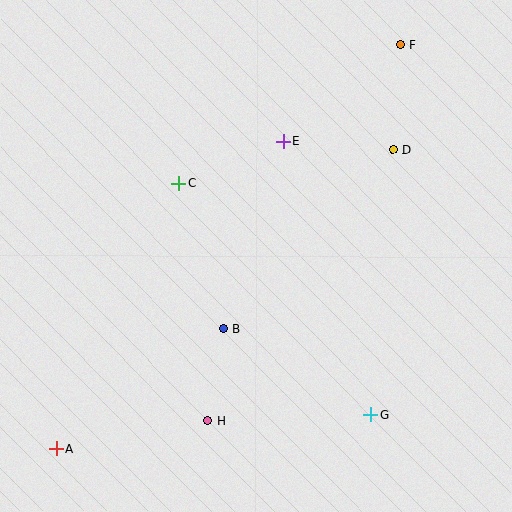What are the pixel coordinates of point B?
Point B is at (223, 329).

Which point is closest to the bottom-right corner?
Point G is closest to the bottom-right corner.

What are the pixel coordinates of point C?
Point C is at (179, 183).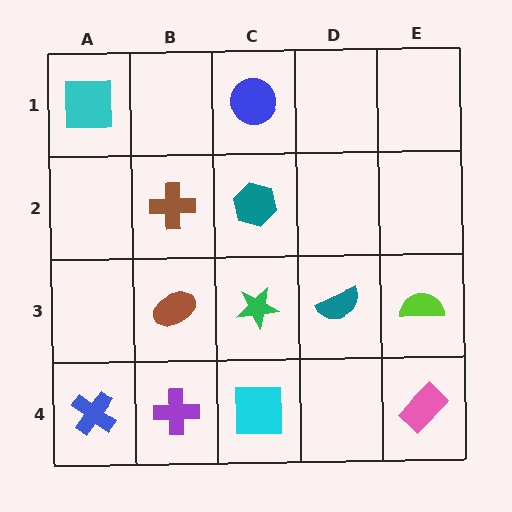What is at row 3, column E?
A lime semicircle.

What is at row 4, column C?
A cyan square.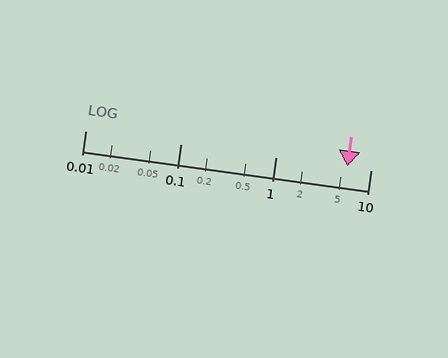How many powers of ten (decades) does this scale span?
The scale spans 3 decades, from 0.01 to 10.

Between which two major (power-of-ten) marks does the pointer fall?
The pointer is between 1 and 10.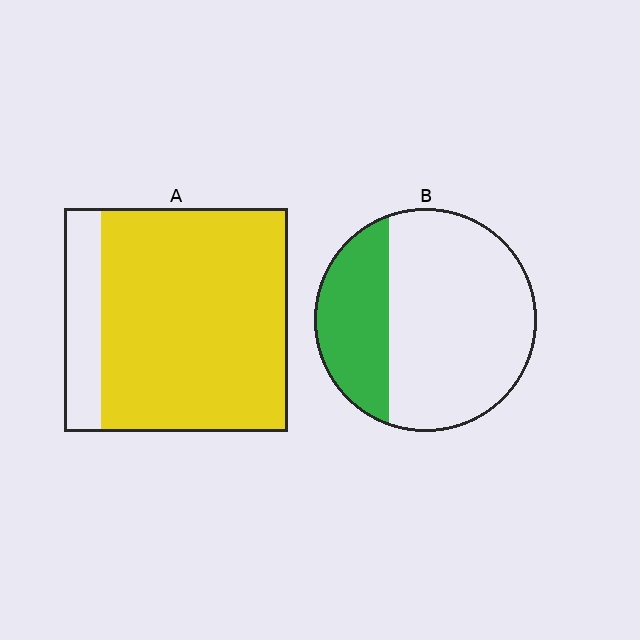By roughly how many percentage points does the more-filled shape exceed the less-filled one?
By roughly 55 percentage points (A over B).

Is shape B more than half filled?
No.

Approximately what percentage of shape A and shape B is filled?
A is approximately 85% and B is approximately 30%.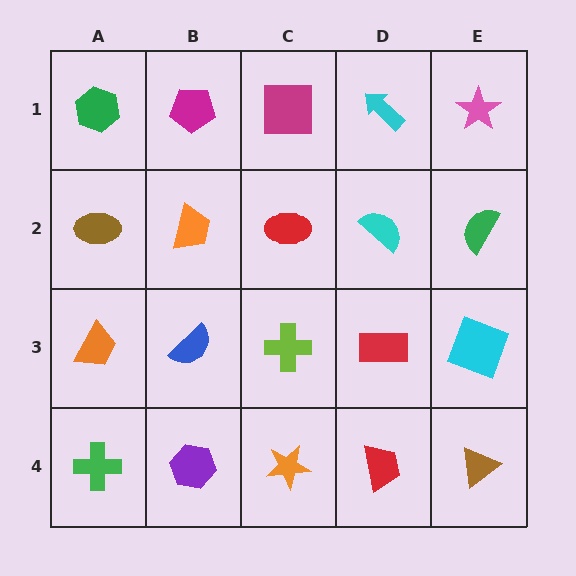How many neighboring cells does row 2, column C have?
4.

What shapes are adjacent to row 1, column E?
A green semicircle (row 2, column E), a cyan arrow (row 1, column D).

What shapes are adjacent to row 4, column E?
A cyan square (row 3, column E), a red trapezoid (row 4, column D).